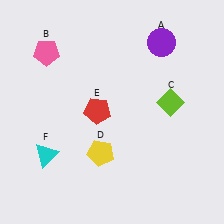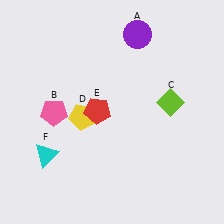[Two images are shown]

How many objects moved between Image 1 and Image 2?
3 objects moved between the two images.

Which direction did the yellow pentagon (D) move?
The yellow pentagon (D) moved up.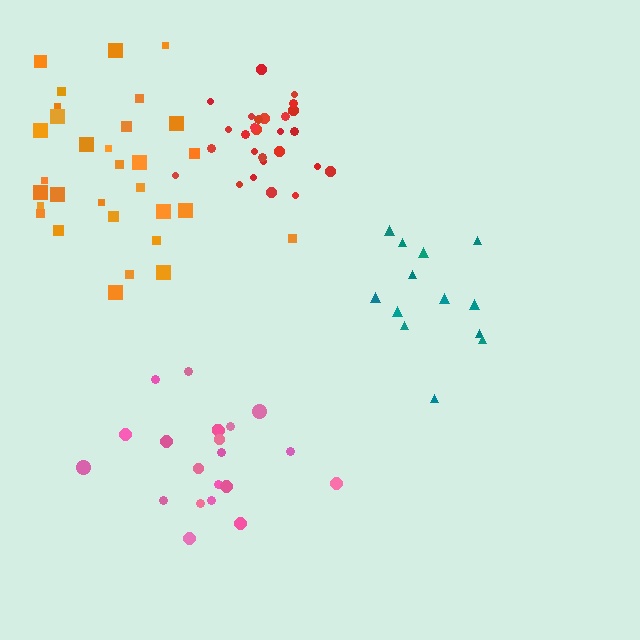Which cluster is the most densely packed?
Red.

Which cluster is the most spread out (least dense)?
Teal.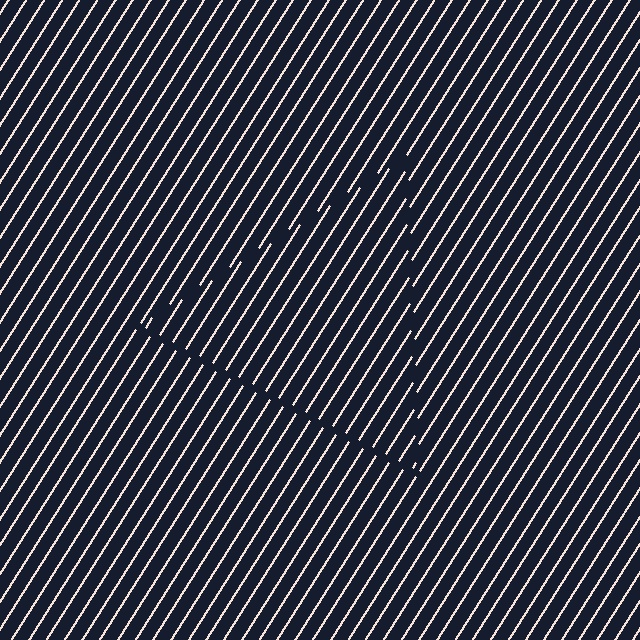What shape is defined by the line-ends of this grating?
An illusory triangle. The interior of the shape contains the same grating, shifted by half a period — the contour is defined by the phase discontinuity where line-ends from the inner and outer gratings abut.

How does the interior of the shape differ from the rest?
The interior of the shape contains the same grating, shifted by half a period — the contour is defined by the phase discontinuity where line-ends from the inner and outer gratings abut.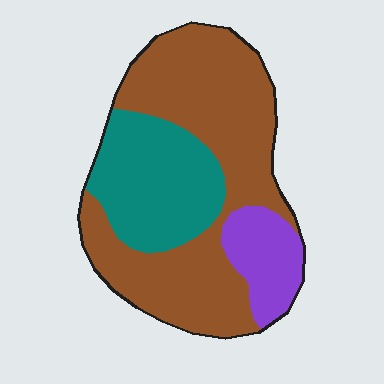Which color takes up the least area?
Purple, at roughly 15%.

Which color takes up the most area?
Brown, at roughly 60%.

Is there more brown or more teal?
Brown.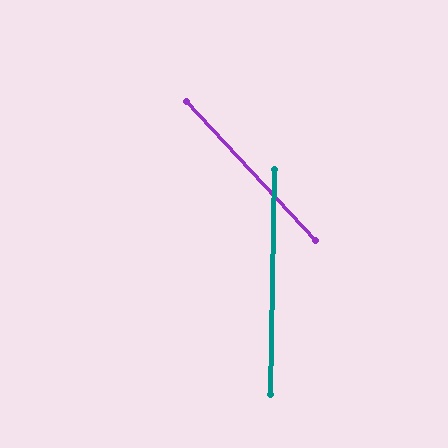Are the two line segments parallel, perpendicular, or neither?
Neither parallel nor perpendicular — they differ by about 44°.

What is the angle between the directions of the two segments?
Approximately 44 degrees.